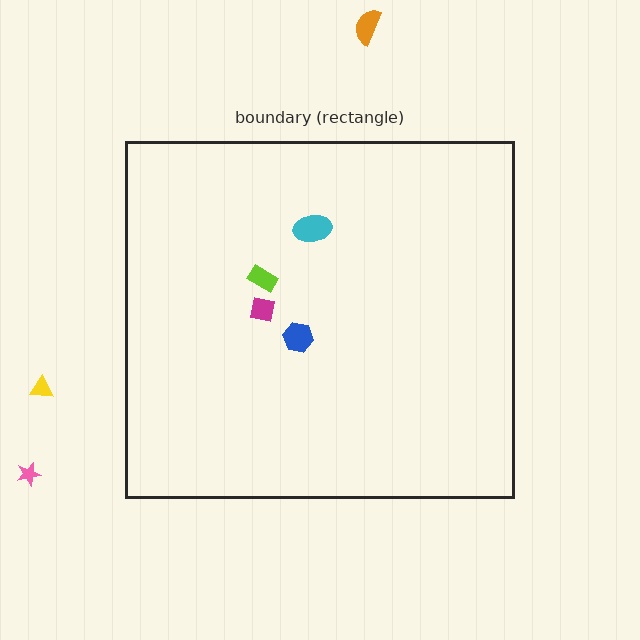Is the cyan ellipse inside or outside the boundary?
Inside.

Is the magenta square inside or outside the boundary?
Inside.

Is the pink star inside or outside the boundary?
Outside.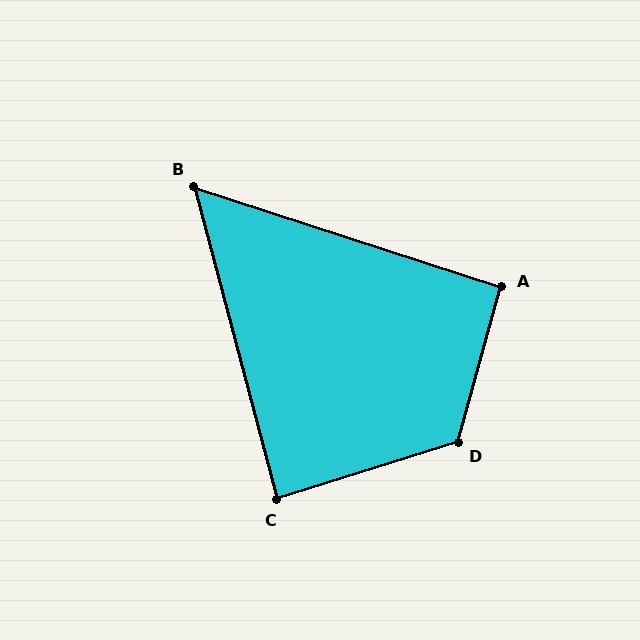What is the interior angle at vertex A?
Approximately 93 degrees (approximately right).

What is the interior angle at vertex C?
Approximately 87 degrees (approximately right).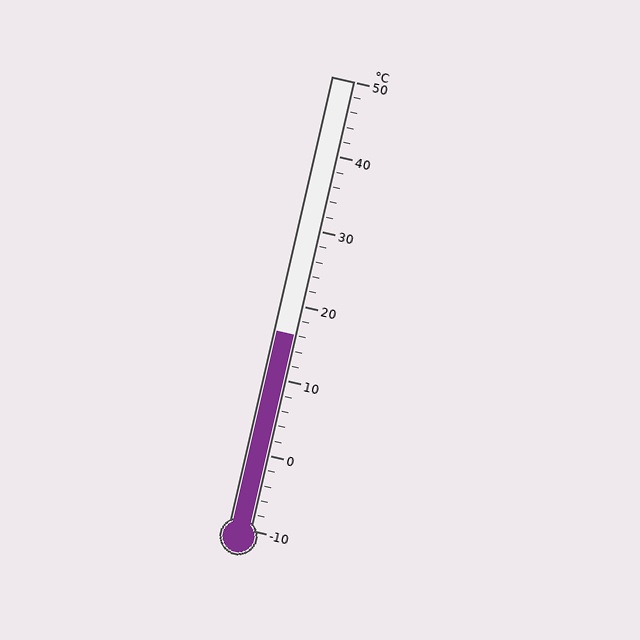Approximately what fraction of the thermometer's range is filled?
The thermometer is filled to approximately 45% of its range.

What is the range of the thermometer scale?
The thermometer scale ranges from -10°C to 50°C.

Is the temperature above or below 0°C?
The temperature is above 0°C.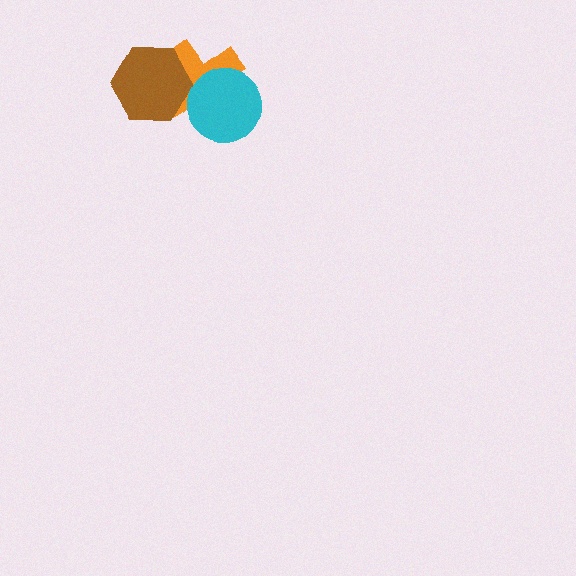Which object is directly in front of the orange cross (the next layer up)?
The brown hexagon is directly in front of the orange cross.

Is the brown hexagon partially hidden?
No, no other shape covers it.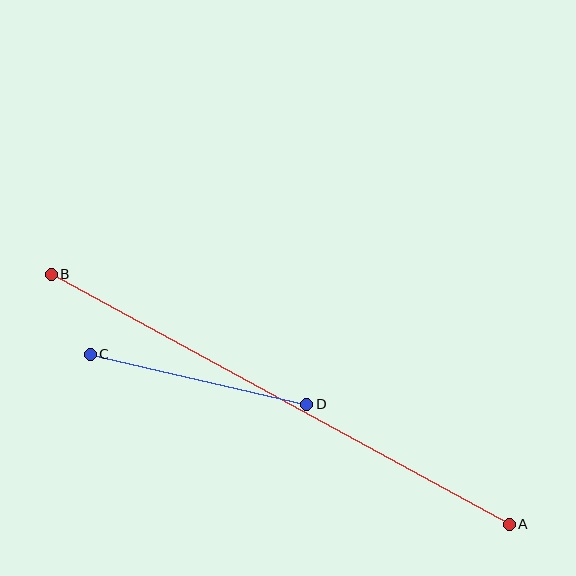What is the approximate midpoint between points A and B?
The midpoint is at approximately (280, 399) pixels.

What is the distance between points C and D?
The distance is approximately 223 pixels.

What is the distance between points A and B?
The distance is approximately 522 pixels.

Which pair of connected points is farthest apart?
Points A and B are farthest apart.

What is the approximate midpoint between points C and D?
The midpoint is at approximately (199, 379) pixels.